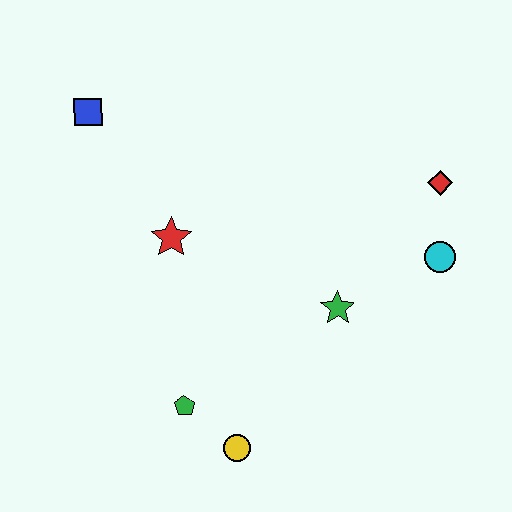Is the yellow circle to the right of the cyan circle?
No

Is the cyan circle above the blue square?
No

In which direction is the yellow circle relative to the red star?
The yellow circle is below the red star.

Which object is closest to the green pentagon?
The yellow circle is closest to the green pentagon.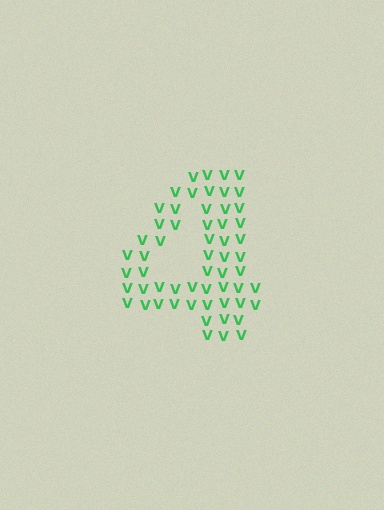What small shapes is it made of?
It is made of small letter V's.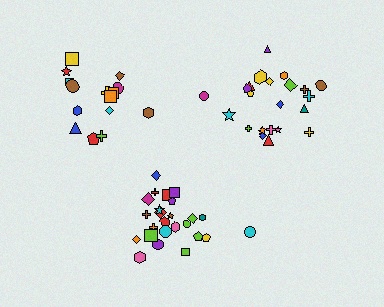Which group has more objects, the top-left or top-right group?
The top-right group.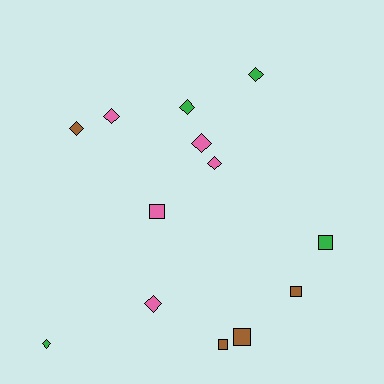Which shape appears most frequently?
Diamond, with 8 objects.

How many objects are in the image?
There are 13 objects.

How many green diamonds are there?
There are 3 green diamonds.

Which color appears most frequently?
Pink, with 5 objects.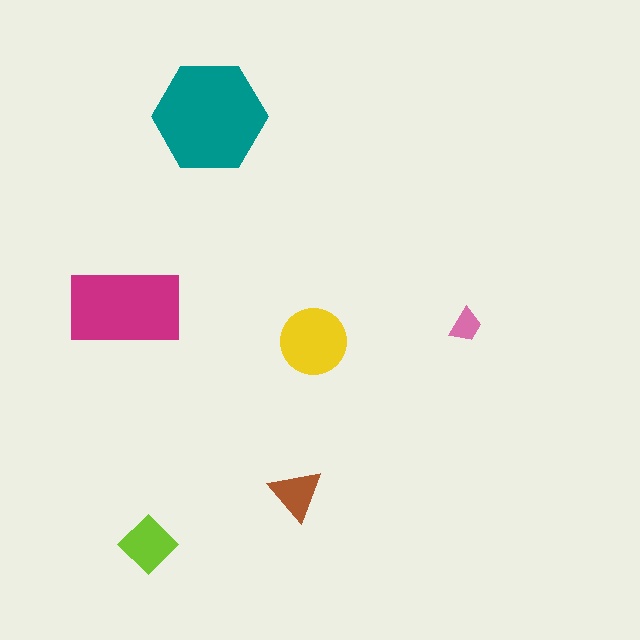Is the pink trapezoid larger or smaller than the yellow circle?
Smaller.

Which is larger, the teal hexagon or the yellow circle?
The teal hexagon.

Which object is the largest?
The teal hexagon.